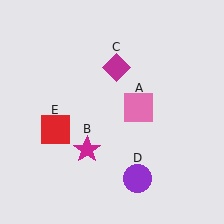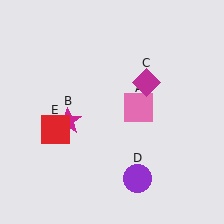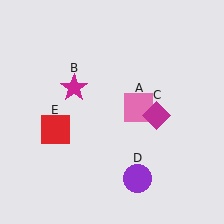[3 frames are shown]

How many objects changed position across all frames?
2 objects changed position: magenta star (object B), magenta diamond (object C).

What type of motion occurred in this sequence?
The magenta star (object B), magenta diamond (object C) rotated clockwise around the center of the scene.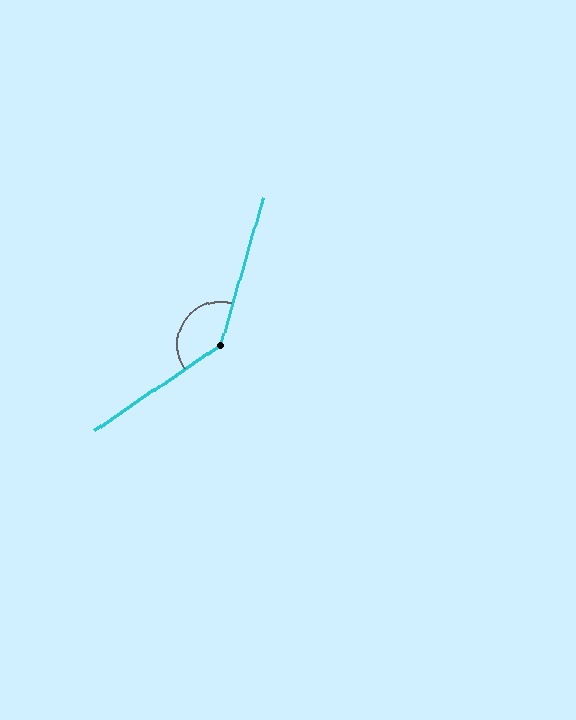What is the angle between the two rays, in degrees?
Approximately 140 degrees.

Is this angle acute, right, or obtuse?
It is obtuse.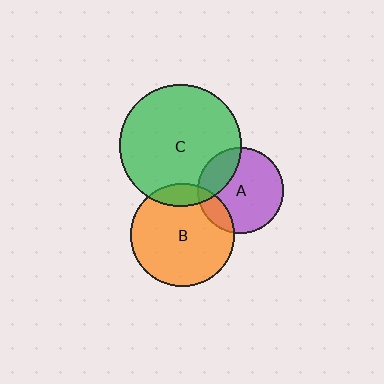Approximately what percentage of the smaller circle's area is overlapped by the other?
Approximately 15%.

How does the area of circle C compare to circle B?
Approximately 1.4 times.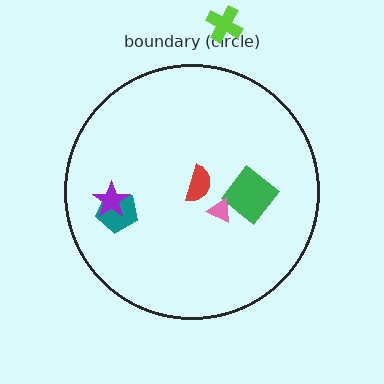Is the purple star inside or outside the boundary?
Inside.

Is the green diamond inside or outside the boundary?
Inside.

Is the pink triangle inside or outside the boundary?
Inside.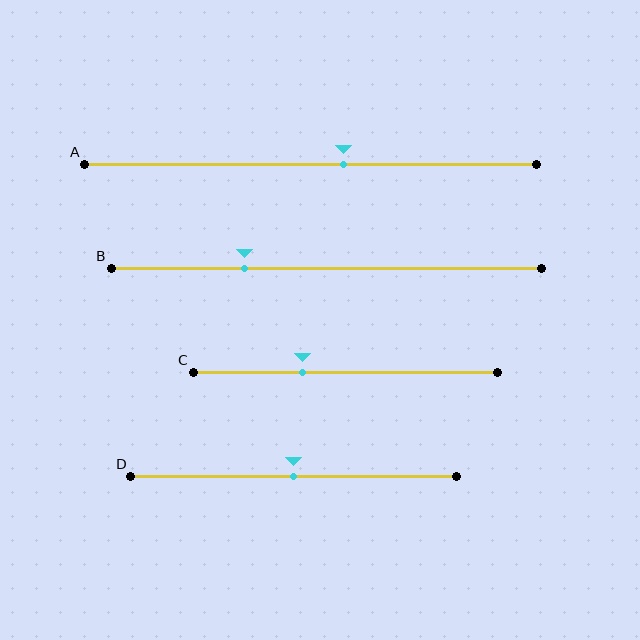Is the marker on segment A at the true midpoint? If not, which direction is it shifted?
No, the marker on segment A is shifted to the right by about 7% of the segment length.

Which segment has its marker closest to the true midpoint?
Segment D has its marker closest to the true midpoint.